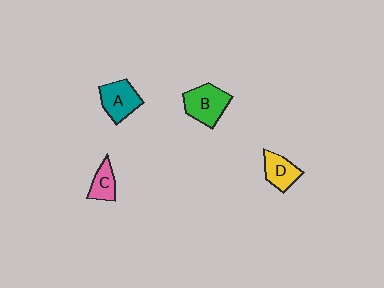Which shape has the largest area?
Shape B (green).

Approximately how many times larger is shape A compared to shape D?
Approximately 1.2 times.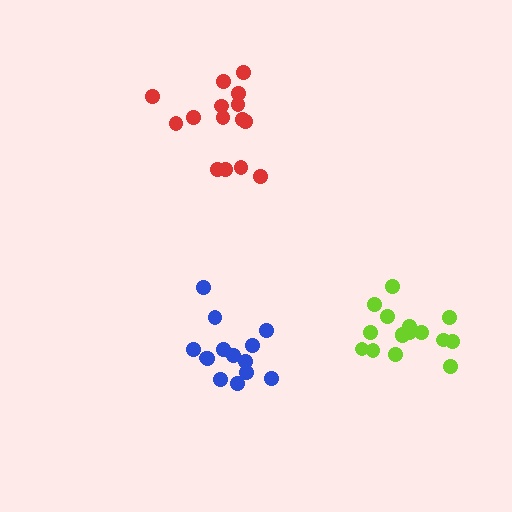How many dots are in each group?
Group 1: 14 dots, Group 2: 16 dots, Group 3: 15 dots (45 total).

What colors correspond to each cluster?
The clusters are colored: blue, lime, red.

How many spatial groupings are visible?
There are 3 spatial groupings.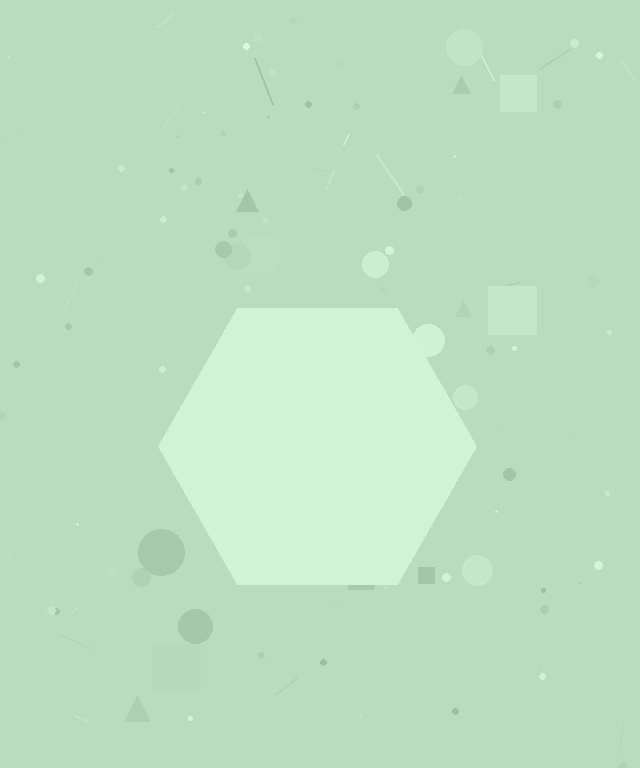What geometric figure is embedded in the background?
A hexagon is embedded in the background.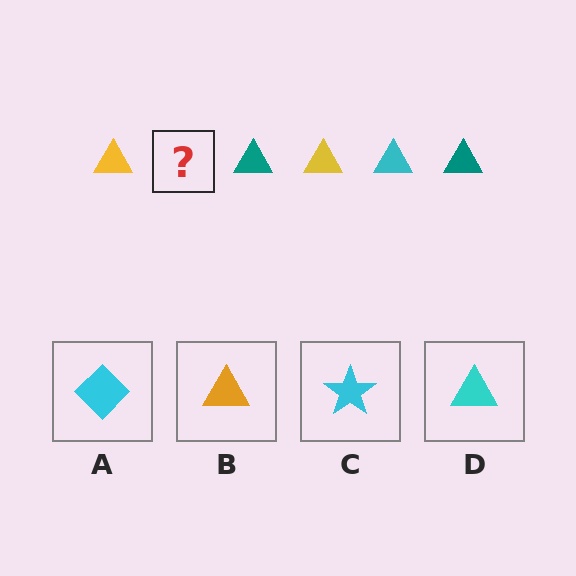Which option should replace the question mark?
Option D.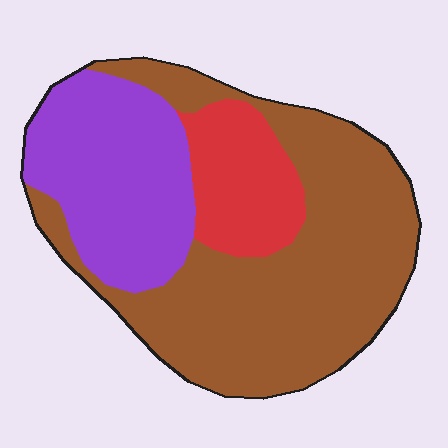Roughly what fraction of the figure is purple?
Purple takes up between a sixth and a third of the figure.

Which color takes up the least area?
Red, at roughly 15%.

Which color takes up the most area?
Brown, at roughly 55%.